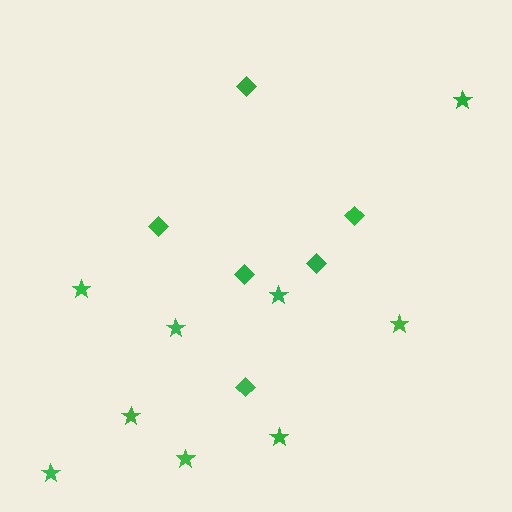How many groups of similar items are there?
There are 2 groups: one group of stars (9) and one group of diamonds (6).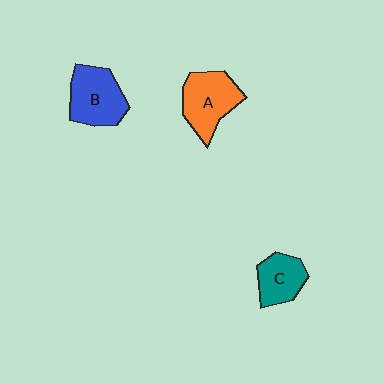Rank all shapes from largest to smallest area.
From largest to smallest: A (orange), B (blue), C (teal).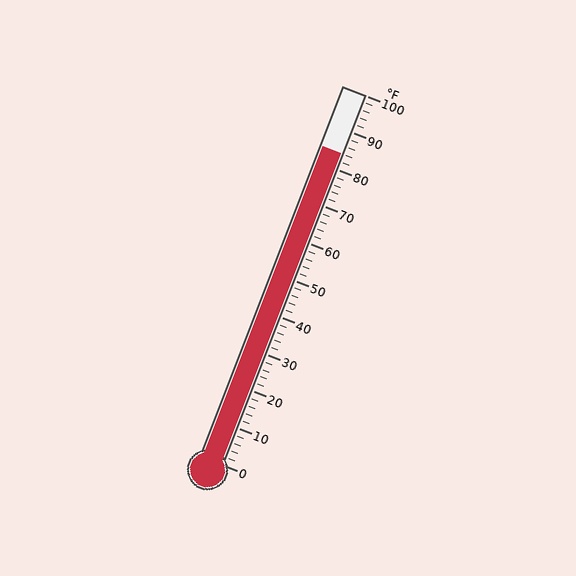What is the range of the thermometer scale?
The thermometer scale ranges from 0°F to 100°F.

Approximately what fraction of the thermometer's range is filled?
The thermometer is filled to approximately 85% of its range.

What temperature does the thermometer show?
The thermometer shows approximately 84°F.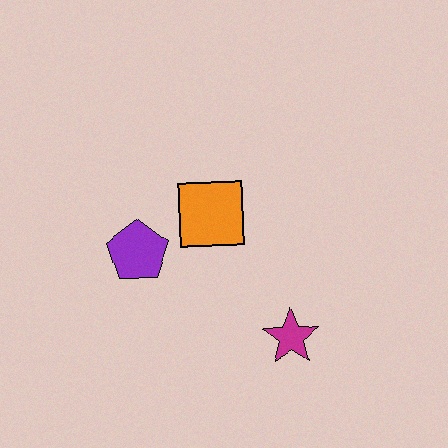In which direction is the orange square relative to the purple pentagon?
The orange square is to the right of the purple pentagon.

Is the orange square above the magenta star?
Yes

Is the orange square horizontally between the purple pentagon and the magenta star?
Yes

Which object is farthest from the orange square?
The magenta star is farthest from the orange square.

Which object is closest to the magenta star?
The orange square is closest to the magenta star.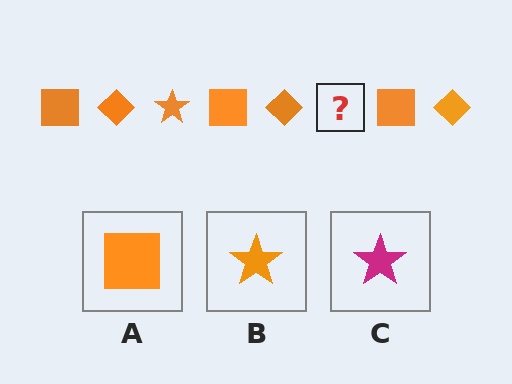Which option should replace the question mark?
Option B.